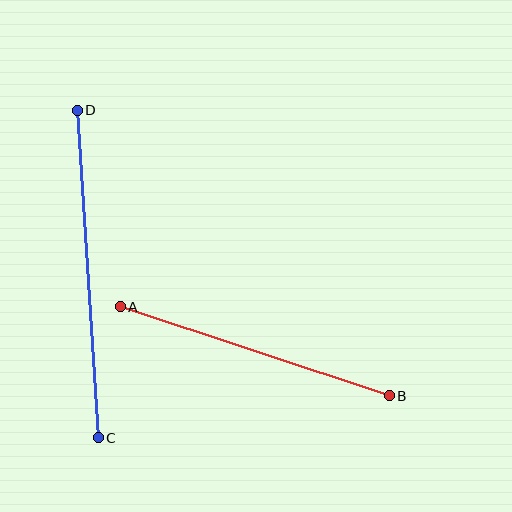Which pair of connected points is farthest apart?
Points C and D are farthest apart.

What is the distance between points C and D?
The distance is approximately 329 pixels.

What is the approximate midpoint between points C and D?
The midpoint is at approximately (88, 274) pixels.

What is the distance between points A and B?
The distance is approximately 283 pixels.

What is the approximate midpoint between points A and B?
The midpoint is at approximately (255, 351) pixels.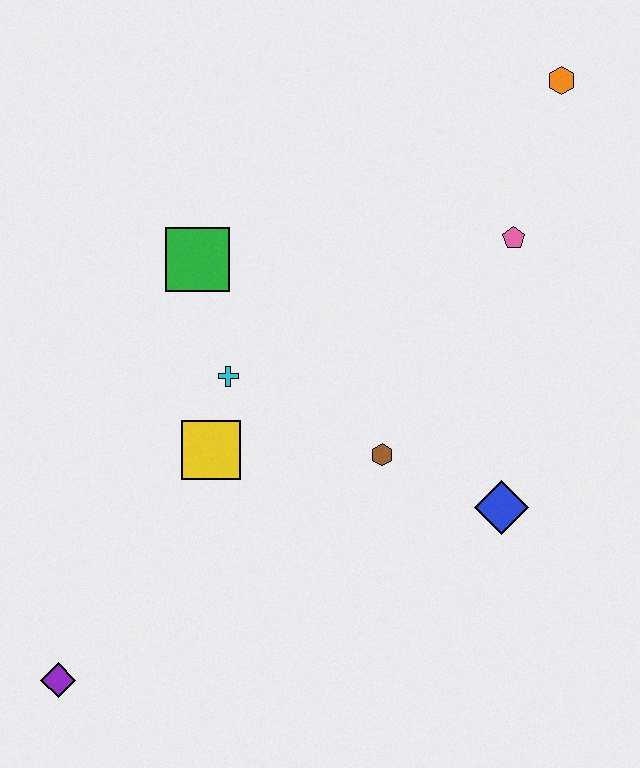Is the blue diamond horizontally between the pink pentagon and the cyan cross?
Yes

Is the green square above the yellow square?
Yes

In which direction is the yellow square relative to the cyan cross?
The yellow square is below the cyan cross.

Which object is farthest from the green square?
The purple diamond is farthest from the green square.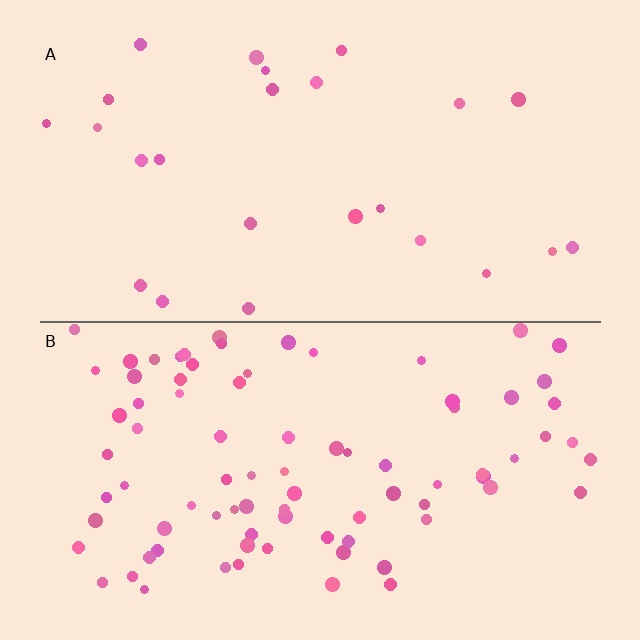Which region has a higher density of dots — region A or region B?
B (the bottom).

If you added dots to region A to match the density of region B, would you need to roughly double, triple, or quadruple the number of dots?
Approximately triple.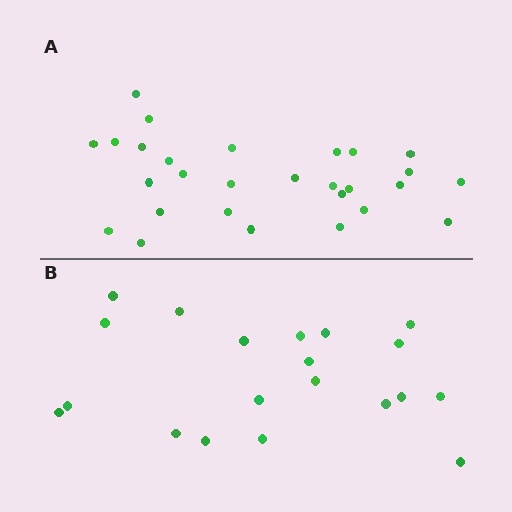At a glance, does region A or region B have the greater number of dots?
Region A (the top region) has more dots.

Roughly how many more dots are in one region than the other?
Region A has roughly 8 or so more dots than region B.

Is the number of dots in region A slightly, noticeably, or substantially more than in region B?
Region A has noticeably more, but not dramatically so. The ratio is roughly 1.4 to 1.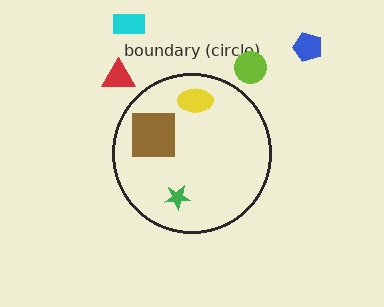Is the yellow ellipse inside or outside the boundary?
Inside.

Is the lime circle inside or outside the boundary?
Outside.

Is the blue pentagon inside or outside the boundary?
Outside.